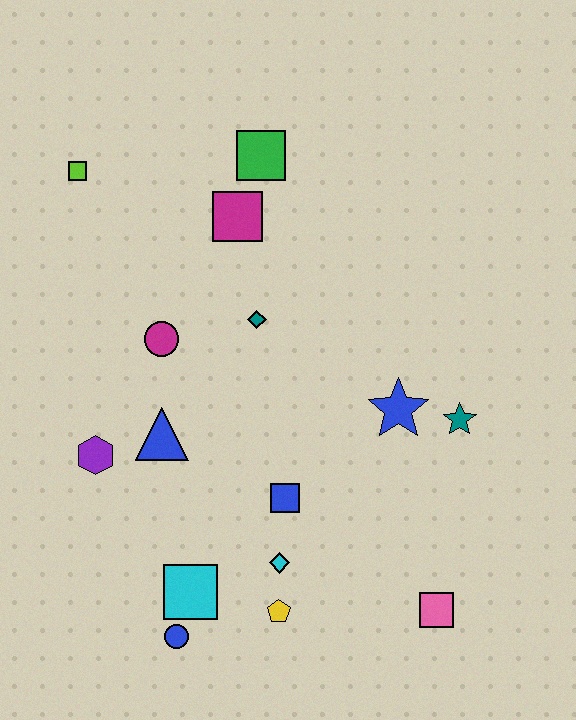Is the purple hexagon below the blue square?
No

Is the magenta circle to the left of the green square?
Yes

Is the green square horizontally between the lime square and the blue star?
Yes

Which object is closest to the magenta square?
The green square is closest to the magenta square.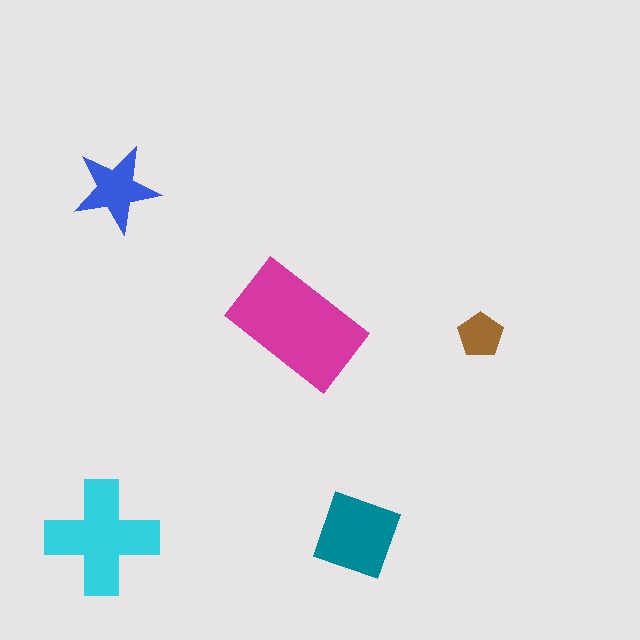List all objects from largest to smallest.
The magenta rectangle, the cyan cross, the teal diamond, the blue star, the brown pentagon.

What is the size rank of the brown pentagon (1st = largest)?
5th.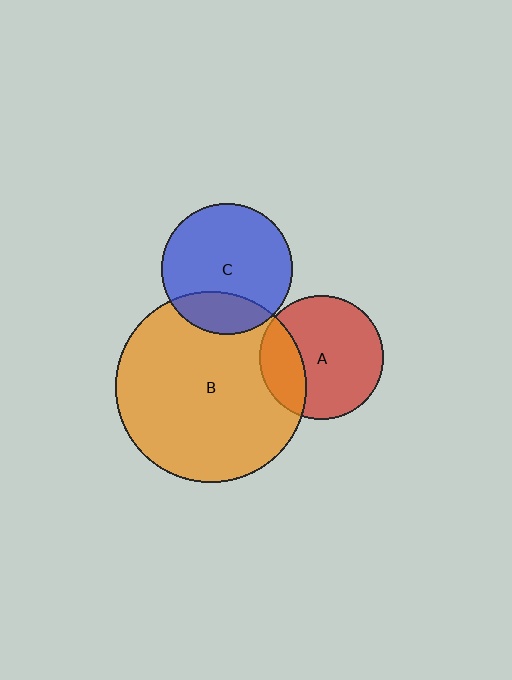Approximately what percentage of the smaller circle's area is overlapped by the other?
Approximately 25%.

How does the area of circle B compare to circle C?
Approximately 2.1 times.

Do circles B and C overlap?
Yes.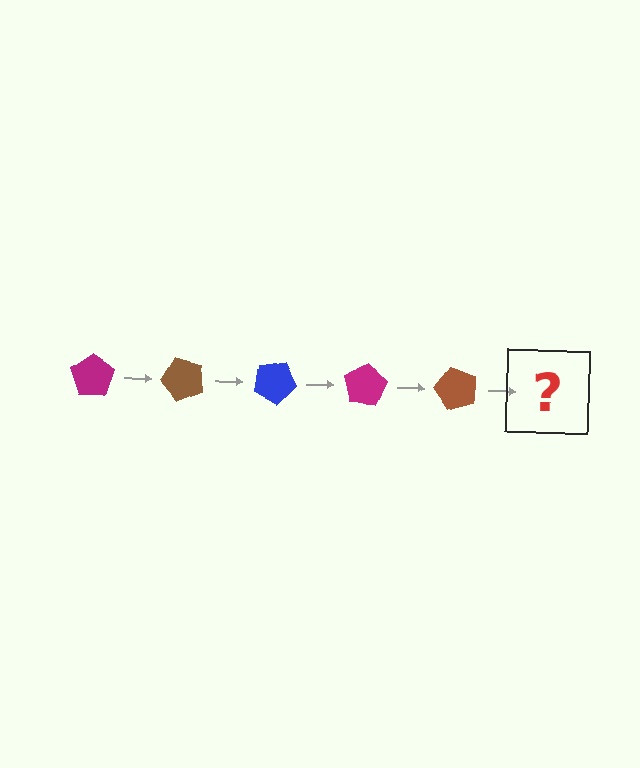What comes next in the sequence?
The next element should be a blue pentagon, rotated 250 degrees from the start.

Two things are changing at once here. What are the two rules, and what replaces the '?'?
The two rules are that it rotates 50 degrees each step and the color cycles through magenta, brown, and blue. The '?' should be a blue pentagon, rotated 250 degrees from the start.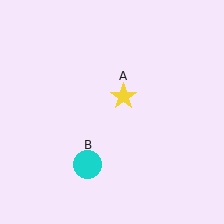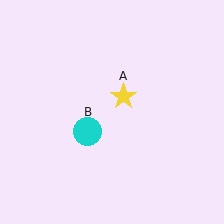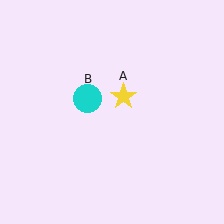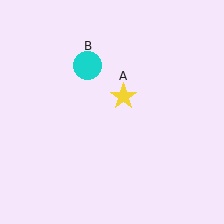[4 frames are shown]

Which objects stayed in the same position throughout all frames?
Yellow star (object A) remained stationary.